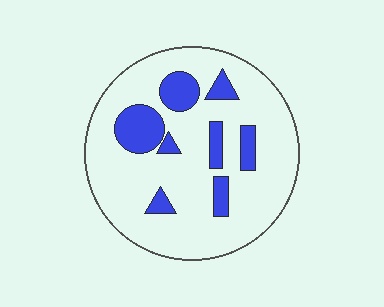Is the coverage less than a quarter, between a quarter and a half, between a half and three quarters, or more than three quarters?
Less than a quarter.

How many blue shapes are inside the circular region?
8.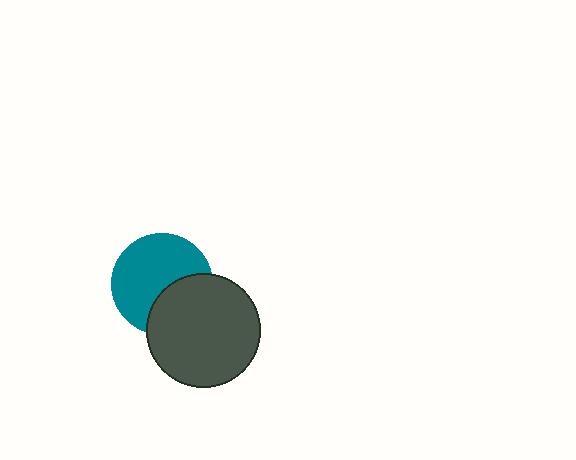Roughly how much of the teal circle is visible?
About half of it is visible (roughly 65%).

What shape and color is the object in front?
The object in front is a dark gray circle.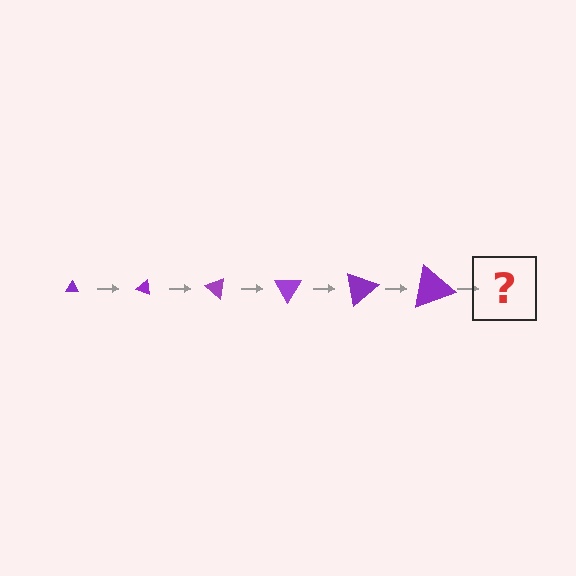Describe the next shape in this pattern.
It should be a triangle, larger than the previous one and rotated 120 degrees from the start.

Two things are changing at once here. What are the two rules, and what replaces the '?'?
The two rules are that the triangle grows larger each step and it rotates 20 degrees each step. The '?' should be a triangle, larger than the previous one and rotated 120 degrees from the start.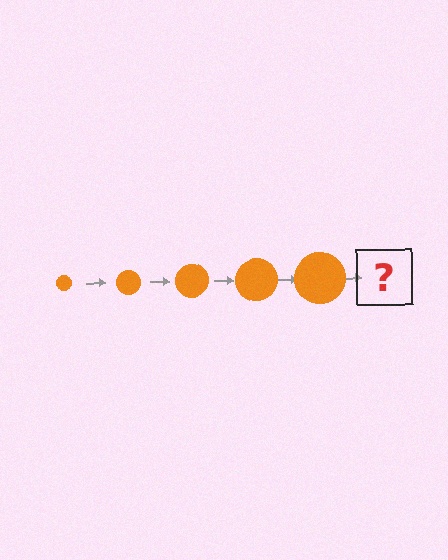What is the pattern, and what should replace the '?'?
The pattern is that the circle gets progressively larger each step. The '?' should be an orange circle, larger than the previous one.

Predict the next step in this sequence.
The next step is an orange circle, larger than the previous one.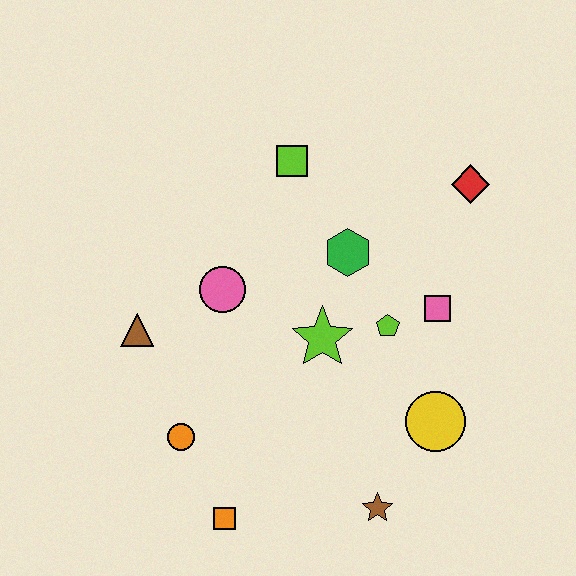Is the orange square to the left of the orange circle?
No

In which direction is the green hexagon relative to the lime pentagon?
The green hexagon is above the lime pentagon.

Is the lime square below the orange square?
No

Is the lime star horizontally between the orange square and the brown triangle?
No